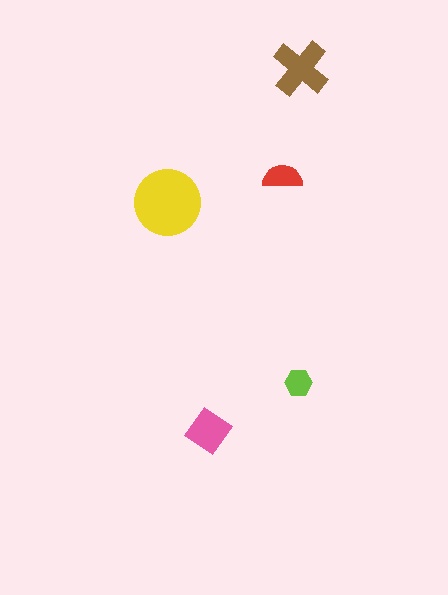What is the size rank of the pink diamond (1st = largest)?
3rd.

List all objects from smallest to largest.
The lime hexagon, the red semicircle, the pink diamond, the brown cross, the yellow circle.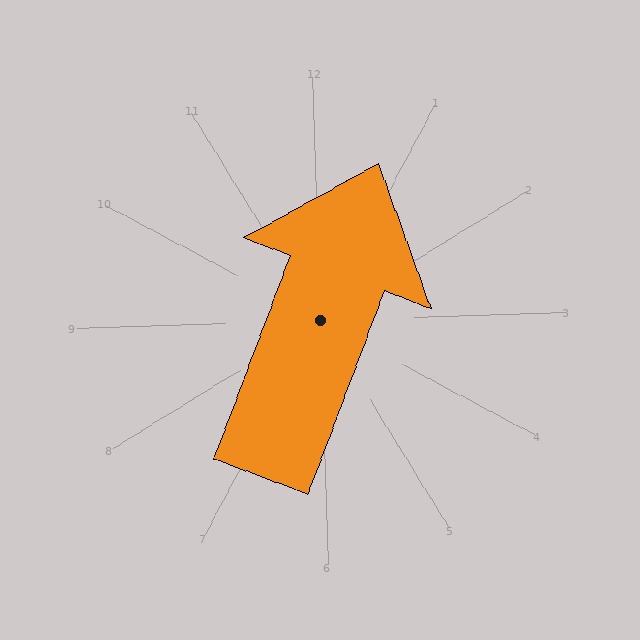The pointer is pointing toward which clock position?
Roughly 1 o'clock.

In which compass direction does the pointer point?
North.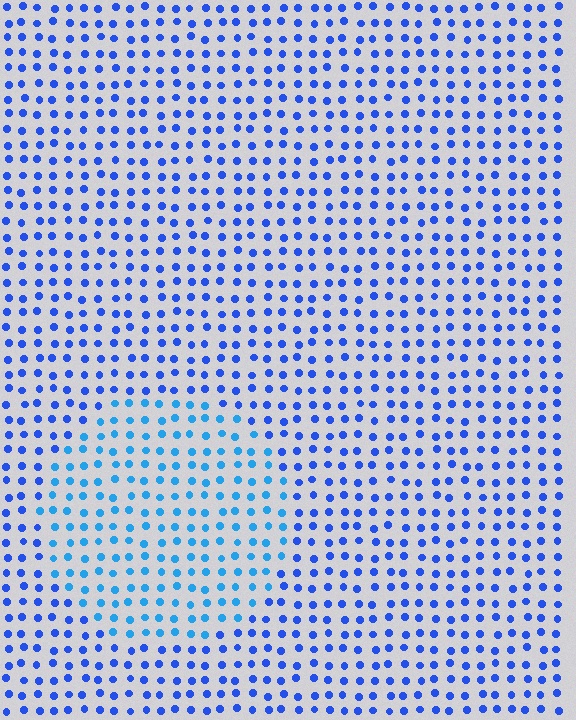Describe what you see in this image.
The image is filled with small blue elements in a uniform arrangement. A circle-shaped region is visible where the elements are tinted to a slightly different hue, forming a subtle color boundary.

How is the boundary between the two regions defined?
The boundary is defined purely by a slight shift in hue (about 25 degrees). Spacing, size, and orientation are identical on both sides.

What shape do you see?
I see a circle.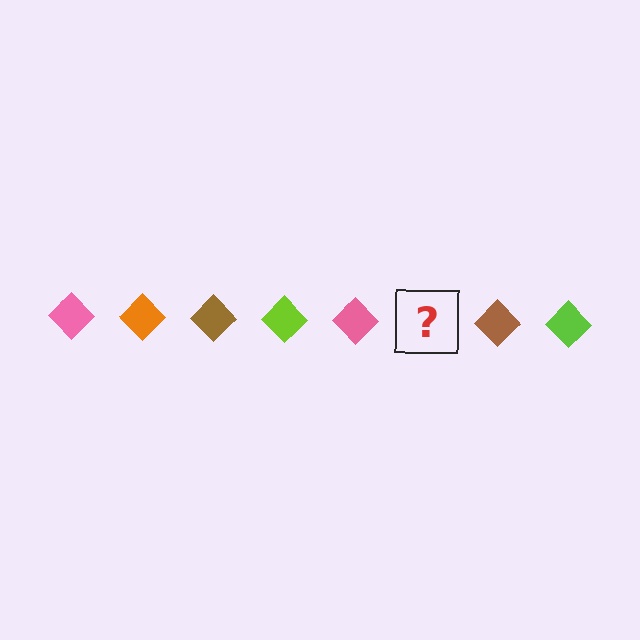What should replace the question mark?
The question mark should be replaced with an orange diamond.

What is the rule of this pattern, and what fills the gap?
The rule is that the pattern cycles through pink, orange, brown, lime diamonds. The gap should be filled with an orange diamond.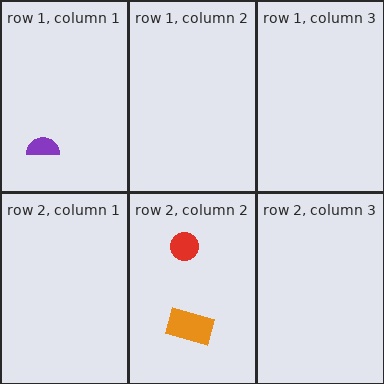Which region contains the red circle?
The row 2, column 2 region.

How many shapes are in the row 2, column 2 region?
2.